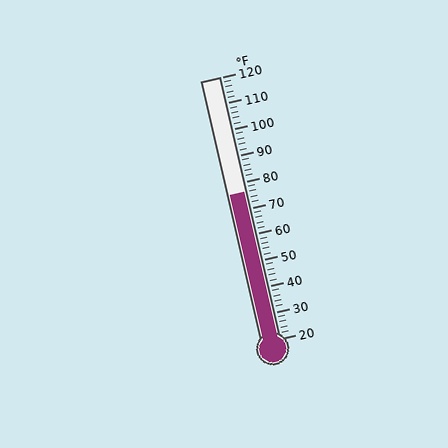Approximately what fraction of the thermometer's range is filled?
The thermometer is filled to approximately 55% of its range.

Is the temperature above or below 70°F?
The temperature is above 70°F.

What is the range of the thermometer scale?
The thermometer scale ranges from 20°F to 120°F.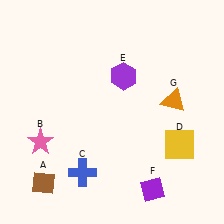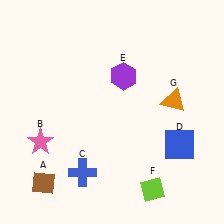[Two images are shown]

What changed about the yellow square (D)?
In Image 1, D is yellow. In Image 2, it changed to blue.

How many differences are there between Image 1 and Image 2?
There are 2 differences between the two images.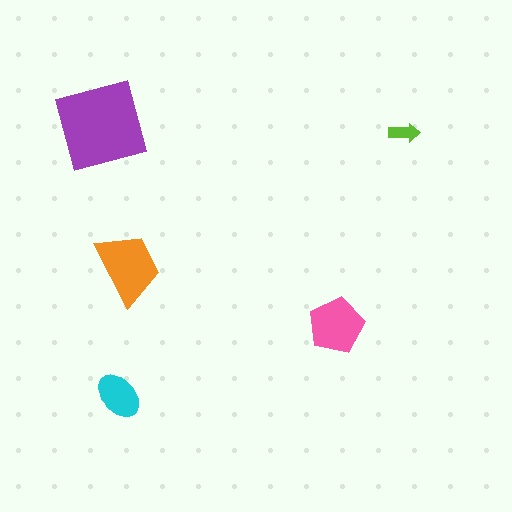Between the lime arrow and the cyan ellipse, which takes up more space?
The cyan ellipse.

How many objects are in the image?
There are 5 objects in the image.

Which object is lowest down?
The cyan ellipse is bottommost.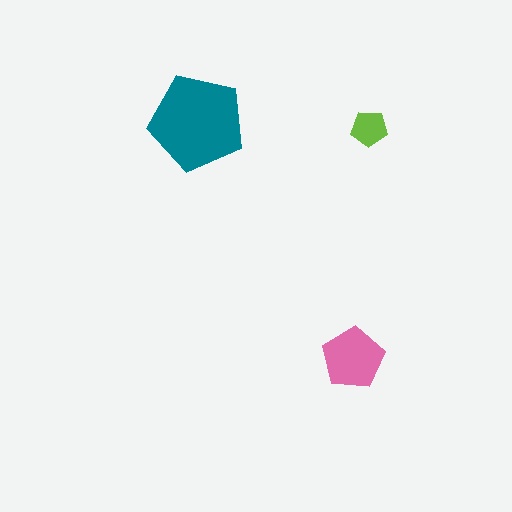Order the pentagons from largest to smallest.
the teal one, the pink one, the lime one.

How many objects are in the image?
There are 3 objects in the image.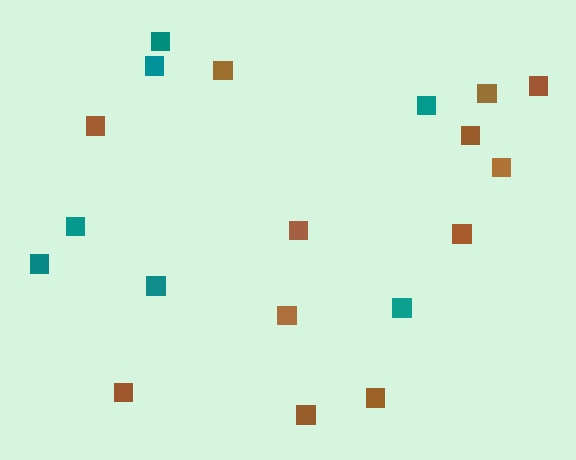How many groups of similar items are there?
There are 2 groups: one group of brown squares (12) and one group of teal squares (7).